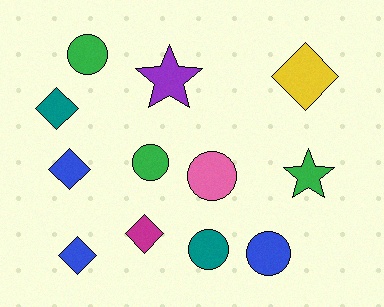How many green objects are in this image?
There are 3 green objects.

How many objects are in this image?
There are 12 objects.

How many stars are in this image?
There are 2 stars.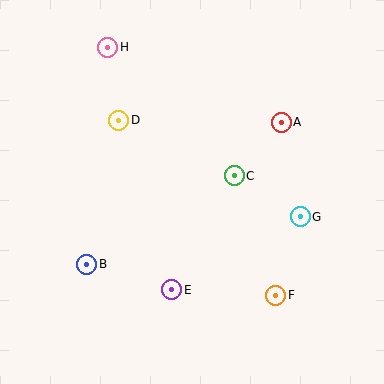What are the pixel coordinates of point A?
Point A is at (281, 122).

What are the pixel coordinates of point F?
Point F is at (276, 295).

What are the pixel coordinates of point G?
Point G is at (300, 217).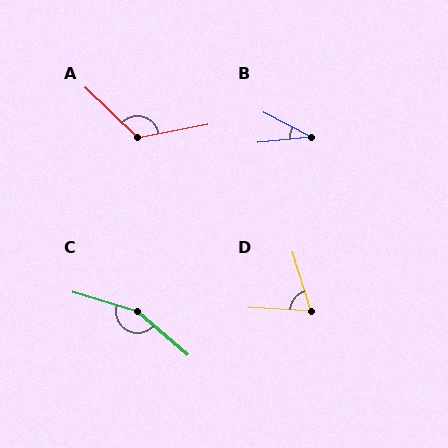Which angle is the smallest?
B, at approximately 33 degrees.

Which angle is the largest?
C, at approximately 156 degrees.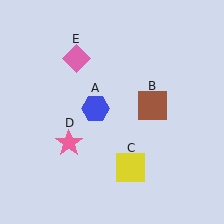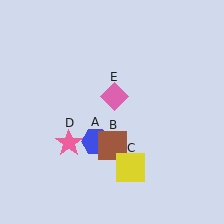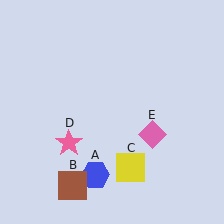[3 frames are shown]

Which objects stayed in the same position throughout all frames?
Yellow square (object C) and pink star (object D) remained stationary.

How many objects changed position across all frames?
3 objects changed position: blue hexagon (object A), brown square (object B), pink diamond (object E).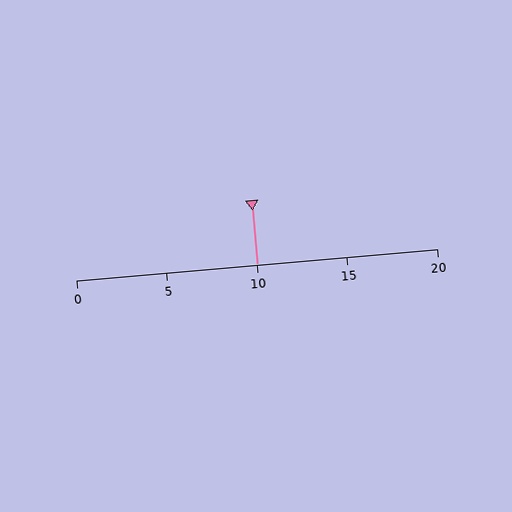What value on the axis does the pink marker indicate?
The marker indicates approximately 10.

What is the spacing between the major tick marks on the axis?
The major ticks are spaced 5 apart.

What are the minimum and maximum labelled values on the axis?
The axis runs from 0 to 20.